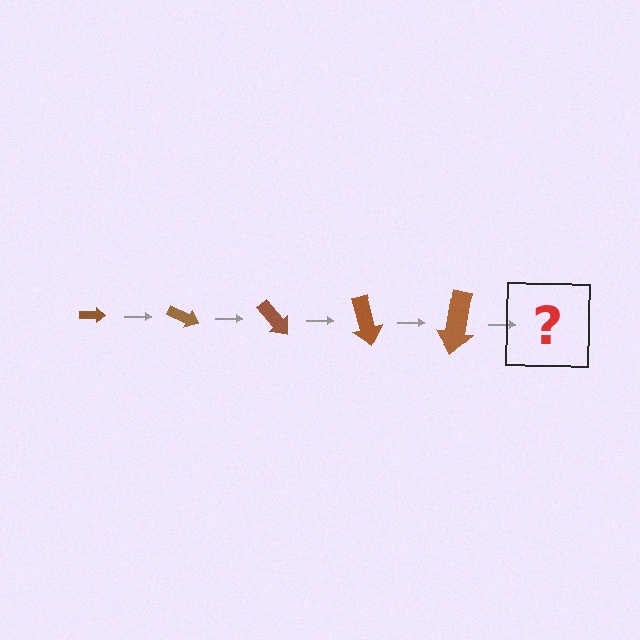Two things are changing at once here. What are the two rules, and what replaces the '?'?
The two rules are that the arrow grows larger each step and it rotates 25 degrees each step. The '?' should be an arrow, larger than the previous one and rotated 125 degrees from the start.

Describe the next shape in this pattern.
It should be an arrow, larger than the previous one and rotated 125 degrees from the start.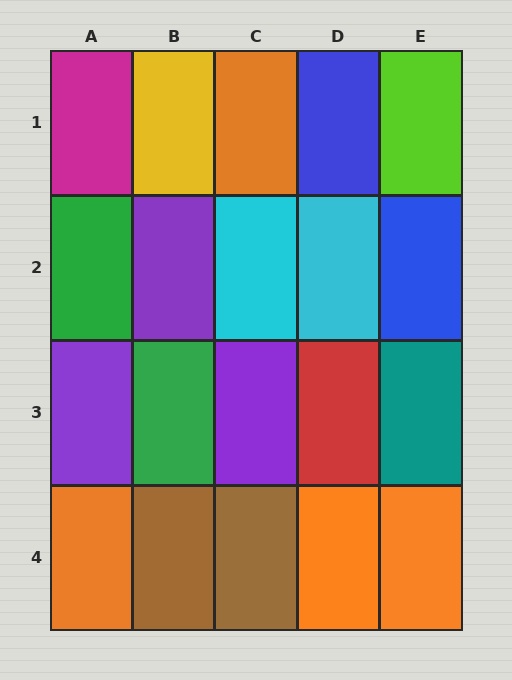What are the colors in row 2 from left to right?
Green, purple, cyan, cyan, blue.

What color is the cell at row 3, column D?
Red.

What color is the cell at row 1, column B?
Yellow.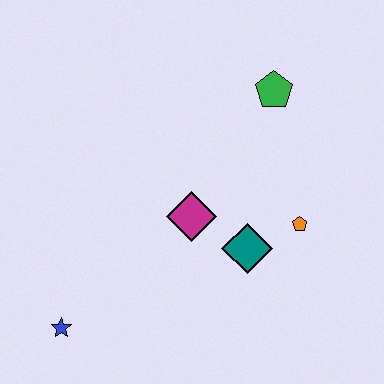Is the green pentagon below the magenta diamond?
No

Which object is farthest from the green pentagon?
The blue star is farthest from the green pentagon.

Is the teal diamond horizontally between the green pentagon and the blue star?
Yes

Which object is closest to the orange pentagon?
The teal diamond is closest to the orange pentagon.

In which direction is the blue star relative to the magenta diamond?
The blue star is to the left of the magenta diamond.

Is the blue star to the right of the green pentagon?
No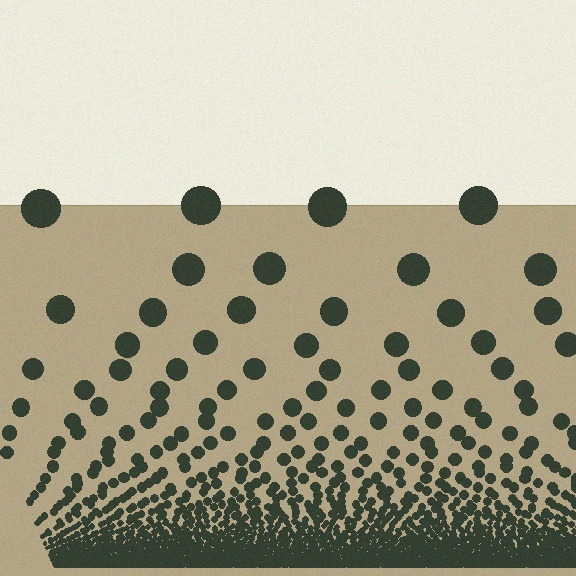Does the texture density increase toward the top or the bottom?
Density increases toward the bottom.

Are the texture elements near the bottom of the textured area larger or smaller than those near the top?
Smaller. The gradient is inverted — elements near the bottom are smaller and denser.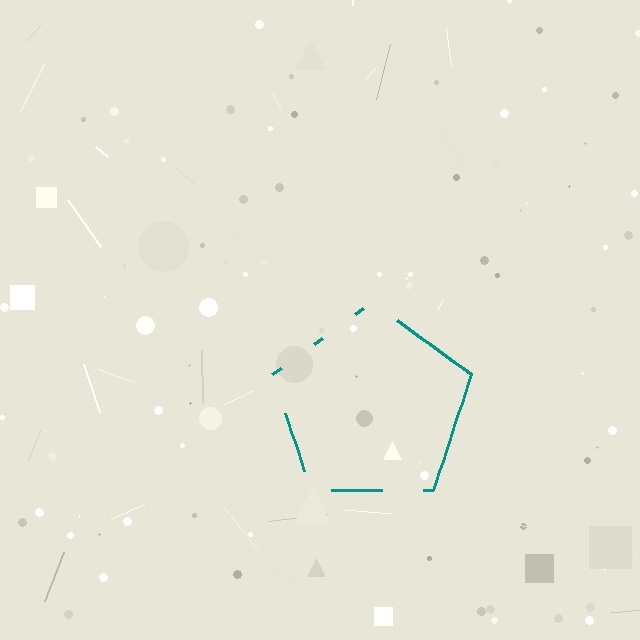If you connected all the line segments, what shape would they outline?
They would outline a pentagon.